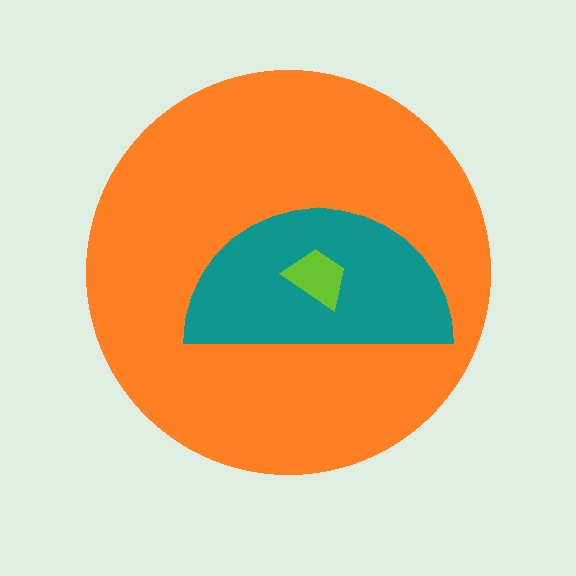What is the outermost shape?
The orange circle.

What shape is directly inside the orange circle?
The teal semicircle.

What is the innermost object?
The lime trapezoid.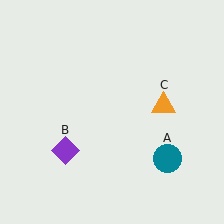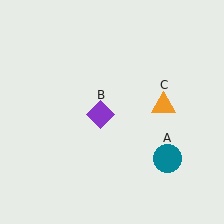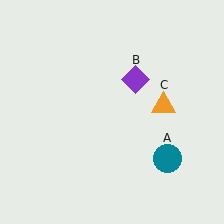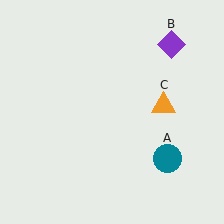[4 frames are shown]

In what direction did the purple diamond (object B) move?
The purple diamond (object B) moved up and to the right.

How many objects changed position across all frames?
1 object changed position: purple diamond (object B).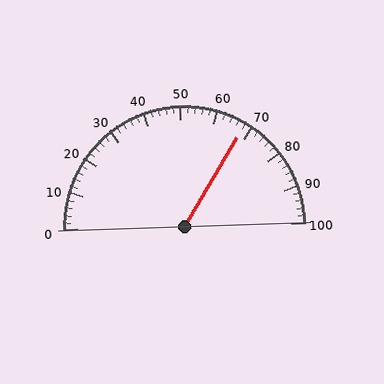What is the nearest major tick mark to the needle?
The nearest major tick mark is 70.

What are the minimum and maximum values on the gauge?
The gauge ranges from 0 to 100.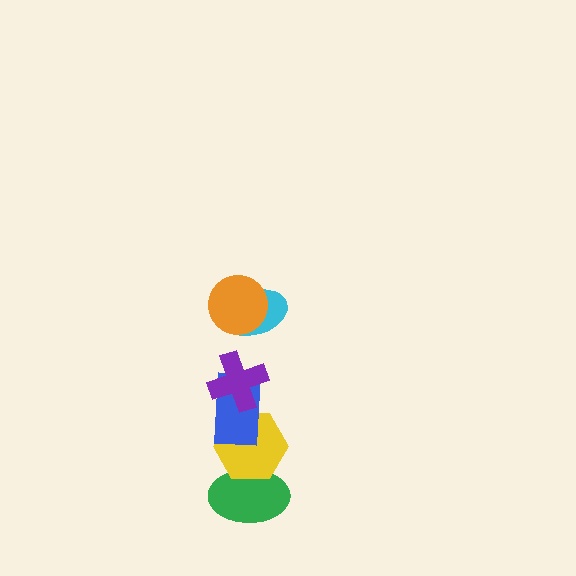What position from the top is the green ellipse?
The green ellipse is 6th from the top.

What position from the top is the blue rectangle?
The blue rectangle is 4th from the top.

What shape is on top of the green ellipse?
The yellow hexagon is on top of the green ellipse.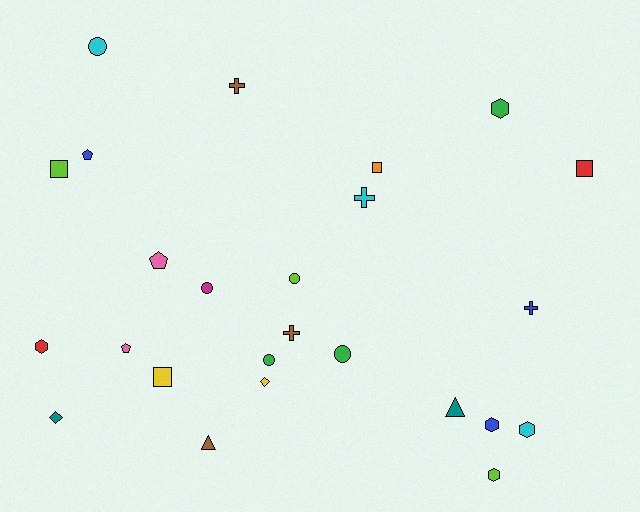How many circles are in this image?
There are 5 circles.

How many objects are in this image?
There are 25 objects.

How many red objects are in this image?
There are 2 red objects.